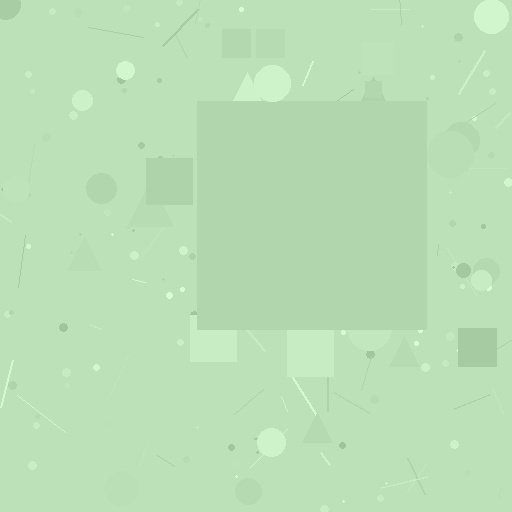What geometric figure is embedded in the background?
A square is embedded in the background.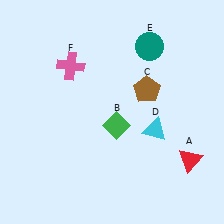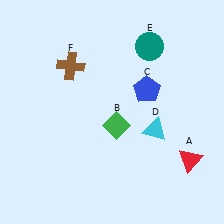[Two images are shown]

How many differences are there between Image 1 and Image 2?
There are 2 differences between the two images.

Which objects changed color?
C changed from brown to blue. F changed from pink to brown.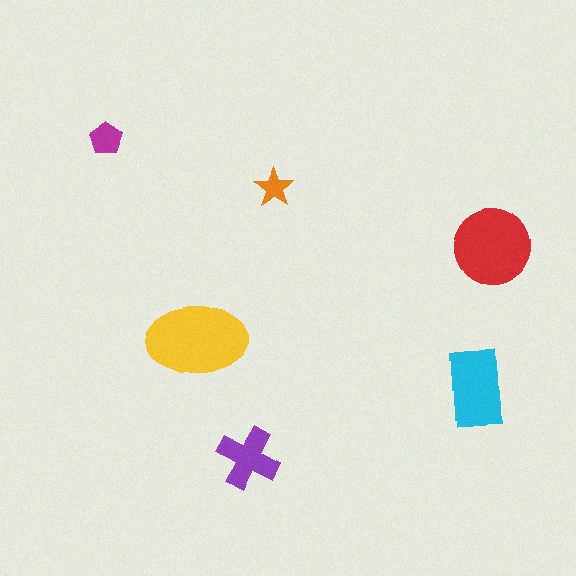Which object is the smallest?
The orange star.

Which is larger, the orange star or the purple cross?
The purple cross.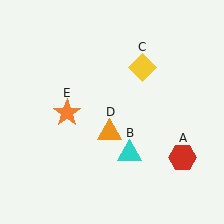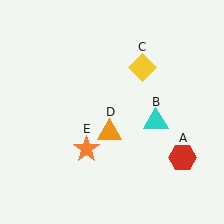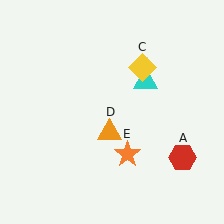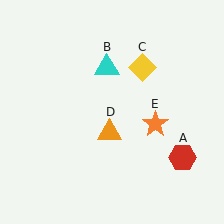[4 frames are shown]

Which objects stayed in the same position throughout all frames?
Red hexagon (object A) and yellow diamond (object C) and orange triangle (object D) remained stationary.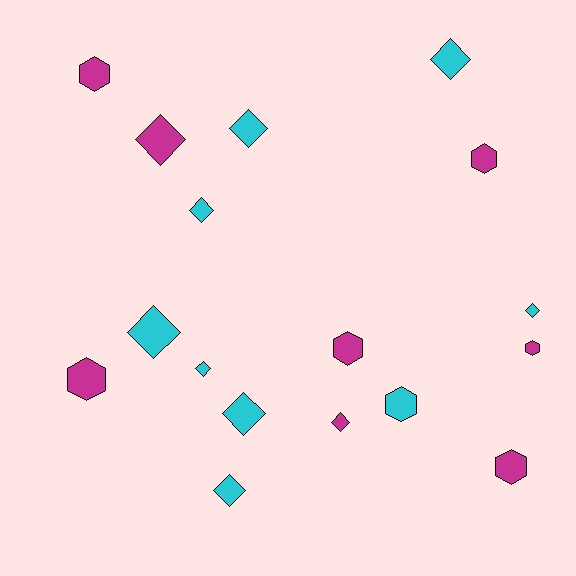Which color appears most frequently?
Cyan, with 9 objects.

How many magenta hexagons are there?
There are 6 magenta hexagons.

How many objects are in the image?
There are 17 objects.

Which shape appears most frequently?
Diamond, with 10 objects.